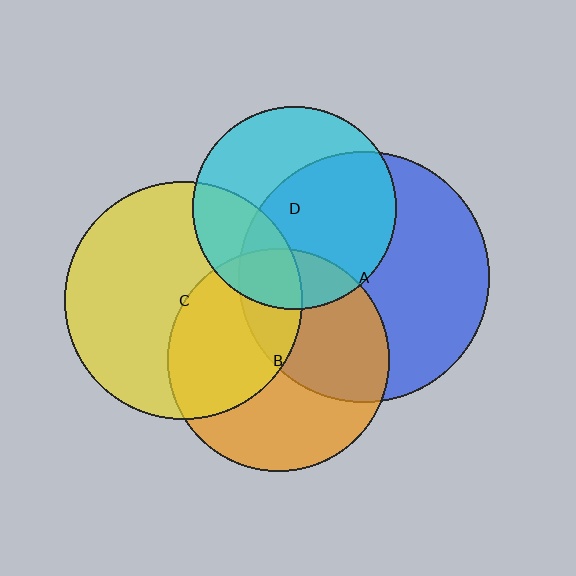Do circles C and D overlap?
Yes.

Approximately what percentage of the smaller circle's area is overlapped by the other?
Approximately 25%.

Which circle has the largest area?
Circle A (blue).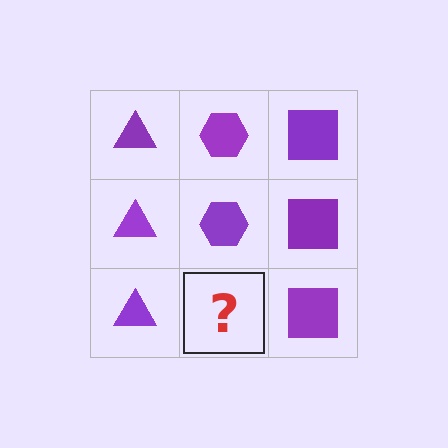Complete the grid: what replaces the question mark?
The question mark should be replaced with a purple hexagon.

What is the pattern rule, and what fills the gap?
The rule is that each column has a consistent shape. The gap should be filled with a purple hexagon.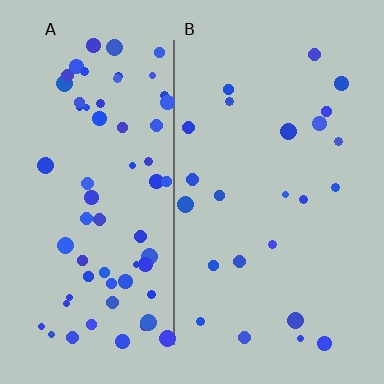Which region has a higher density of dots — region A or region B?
A (the left).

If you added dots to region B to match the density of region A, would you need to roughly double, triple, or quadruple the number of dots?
Approximately triple.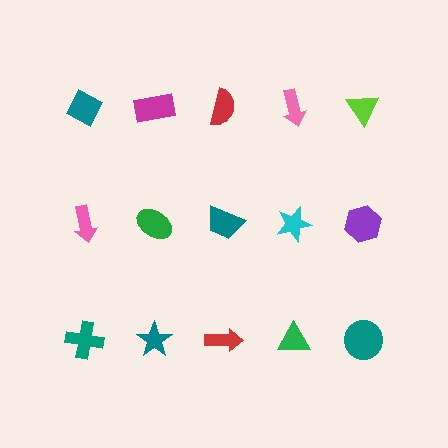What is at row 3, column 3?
A red arrow.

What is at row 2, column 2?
A green ellipse.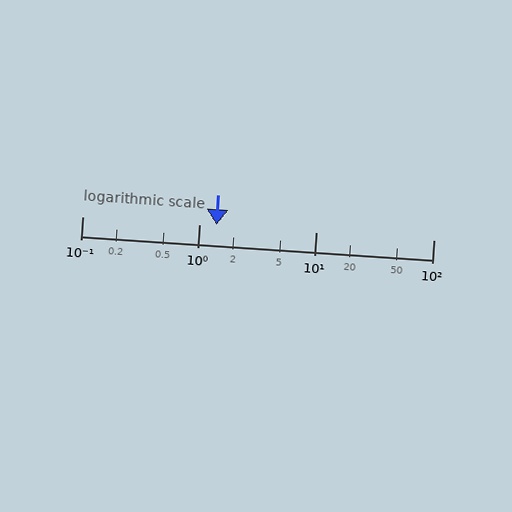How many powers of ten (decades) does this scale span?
The scale spans 3 decades, from 0.1 to 100.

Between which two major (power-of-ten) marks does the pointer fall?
The pointer is between 1 and 10.